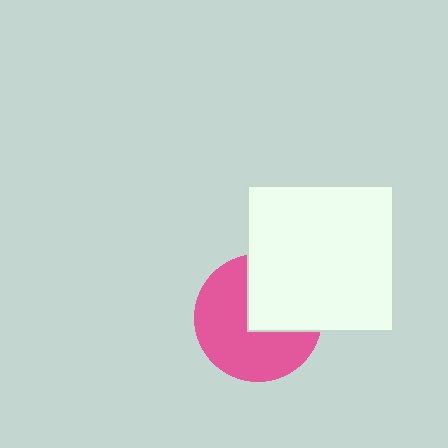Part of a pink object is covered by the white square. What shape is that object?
It is a circle.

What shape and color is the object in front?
The object in front is a white square.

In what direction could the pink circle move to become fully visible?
The pink circle could move toward the lower-left. That would shift it out from behind the white square entirely.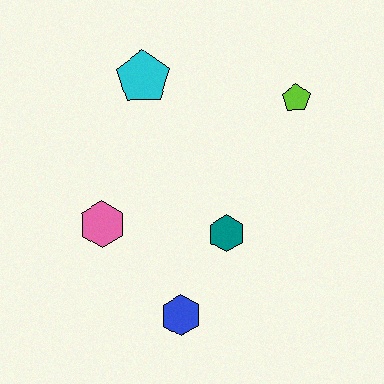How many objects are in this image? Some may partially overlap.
There are 5 objects.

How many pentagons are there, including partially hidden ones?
There are 2 pentagons.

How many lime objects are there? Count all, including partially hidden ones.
There is 1 lime object.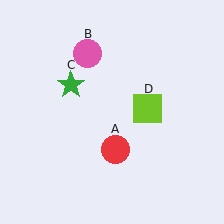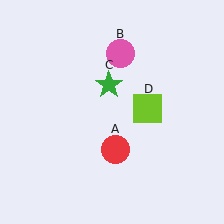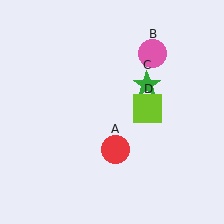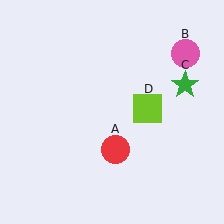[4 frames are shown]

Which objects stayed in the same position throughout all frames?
Red circle (object A) and lime square (object D) remained stationary.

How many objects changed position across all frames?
2 objects changed position: pink circle (object B), green star (object C).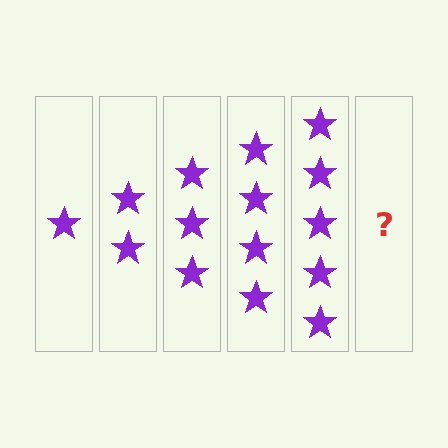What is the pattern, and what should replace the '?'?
The pattern is that each step adds one more star. The '?' should be 6 stars.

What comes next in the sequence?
The next element should be 6 stars.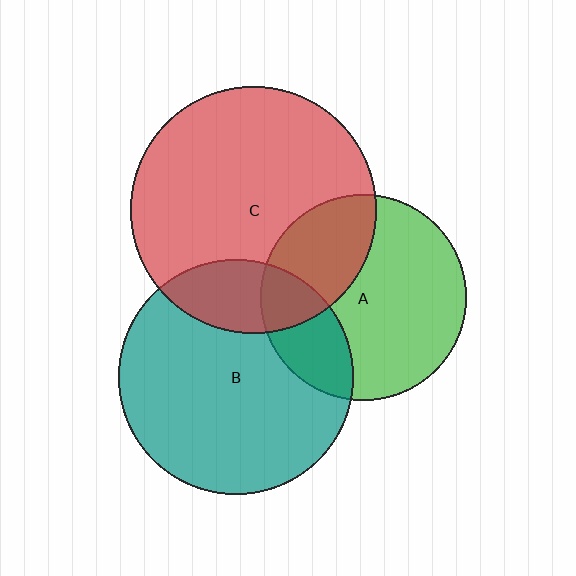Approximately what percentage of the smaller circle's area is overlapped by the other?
Approximately 30%.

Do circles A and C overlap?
Yes.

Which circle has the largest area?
Circle C (red).